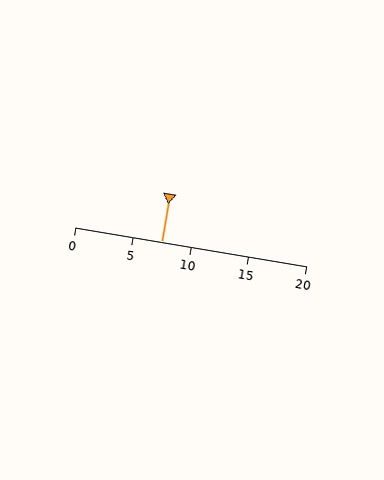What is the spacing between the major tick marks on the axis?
The major ticks are spaced 5 apart.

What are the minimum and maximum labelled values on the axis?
The axis runs from 0 to 20.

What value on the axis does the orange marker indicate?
The marker indicates approximately 7.5.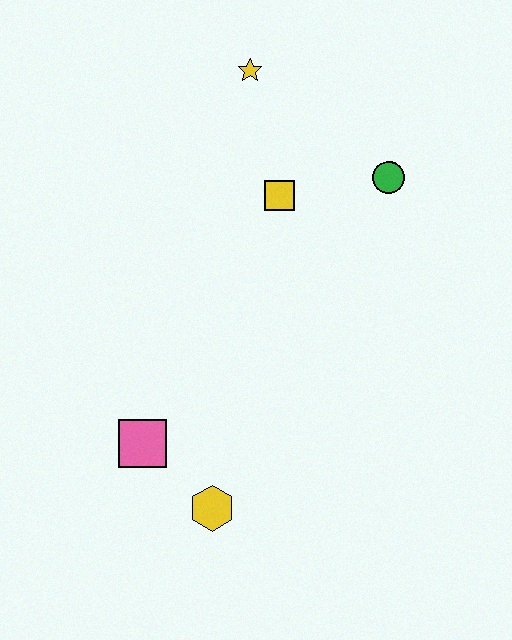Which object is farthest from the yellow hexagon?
The yellow star is farthest from the yellow hexagon.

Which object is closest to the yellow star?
The yellow square is closest to the yellow star.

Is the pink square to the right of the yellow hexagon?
No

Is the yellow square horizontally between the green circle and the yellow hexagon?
Yes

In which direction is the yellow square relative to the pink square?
The yellow square is above the pink square.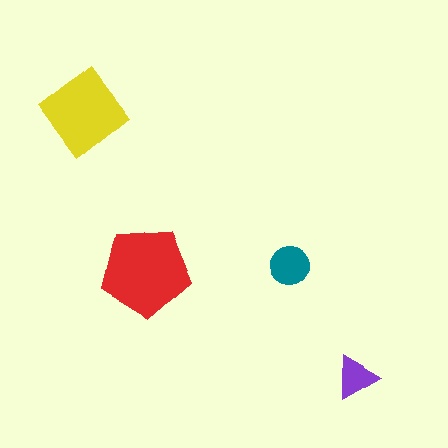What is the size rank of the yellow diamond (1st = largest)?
2nd.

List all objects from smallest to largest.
The purple triangle, the teal circle, the yellow diamond, the red pentagon.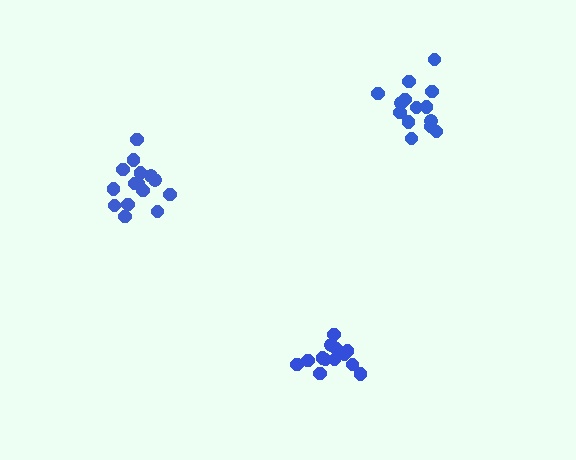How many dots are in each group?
Group 1: 14 dots, Group 2: 15 dots, Group 3: 13 dots (42 total).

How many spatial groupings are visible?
There are 3 spatial groupings.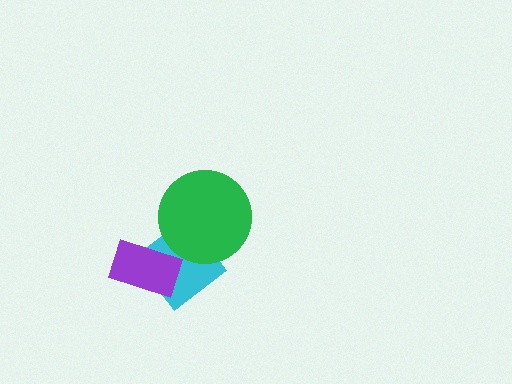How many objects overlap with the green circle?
1 object overlaps with the green circle.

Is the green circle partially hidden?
No, no other shape covers it.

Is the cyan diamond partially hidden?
Yes, it is partially covered by another shape.